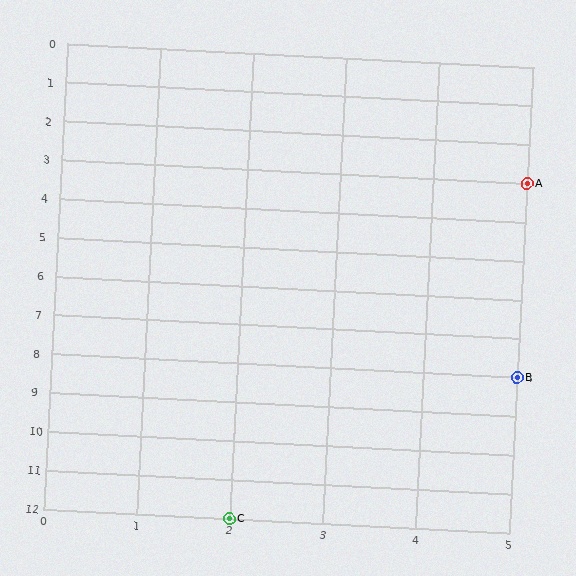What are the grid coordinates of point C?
Point C is at grid coordinates (2, 12).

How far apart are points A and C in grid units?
Points A and C are 3 columns and 9 rows apart (about 9.5 grid units diagonally).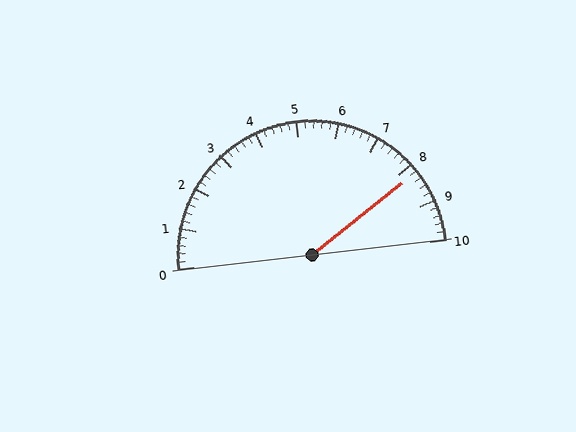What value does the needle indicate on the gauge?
The needle indicates approximately 8.2.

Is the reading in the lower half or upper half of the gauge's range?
The reading is in the upper half of the range (0 to 10).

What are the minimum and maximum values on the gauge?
The gauge ranges from 0 to 10.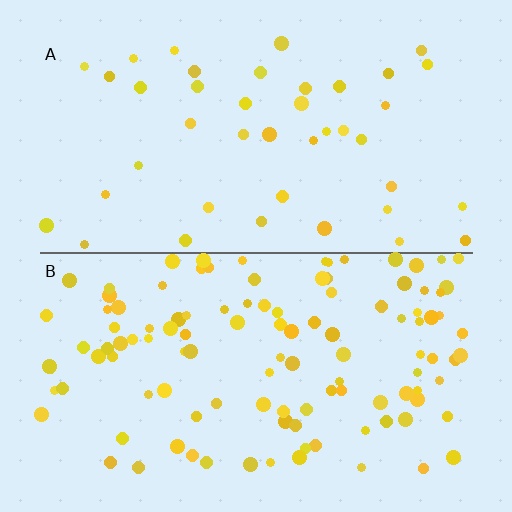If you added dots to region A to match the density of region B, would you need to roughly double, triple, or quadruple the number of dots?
Approximately triple.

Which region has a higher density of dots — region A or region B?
B (the bottom).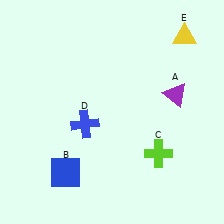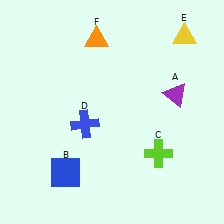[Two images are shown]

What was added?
An orange triangle (F) was added in Image 2.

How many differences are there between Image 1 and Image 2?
There is 1 difference between the two images.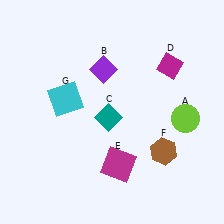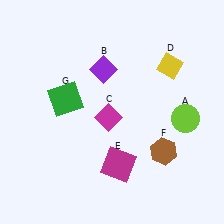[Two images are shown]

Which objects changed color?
C changed from teal to magenta. D changed from magenta to yellow. G changed from cyan to green.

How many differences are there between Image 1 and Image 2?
There are 3 differences between the two images.